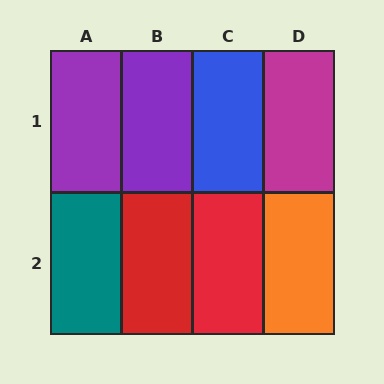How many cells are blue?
1 cell is blue.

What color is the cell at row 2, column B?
Red.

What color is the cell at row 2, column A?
Teal.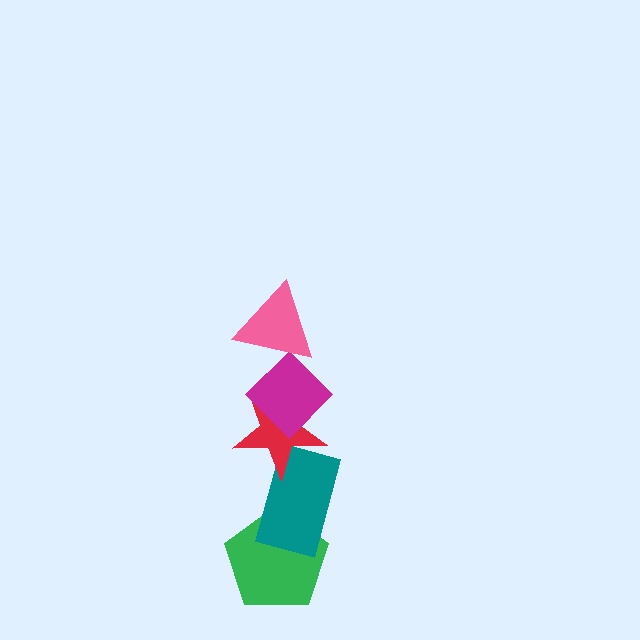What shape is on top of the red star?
The magenta diamond is on top of the red star.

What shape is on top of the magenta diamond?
The pink triangle is on top of the magenta diamond.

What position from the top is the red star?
The red star is 3rd from the top.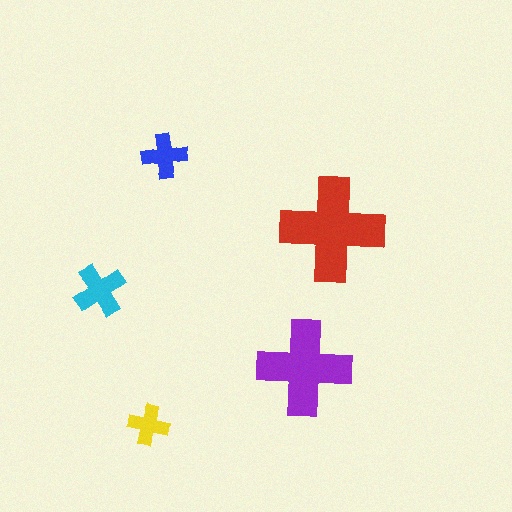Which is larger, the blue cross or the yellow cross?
The blue one.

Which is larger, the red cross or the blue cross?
The red one.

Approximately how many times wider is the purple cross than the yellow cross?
About 2.5 times wider.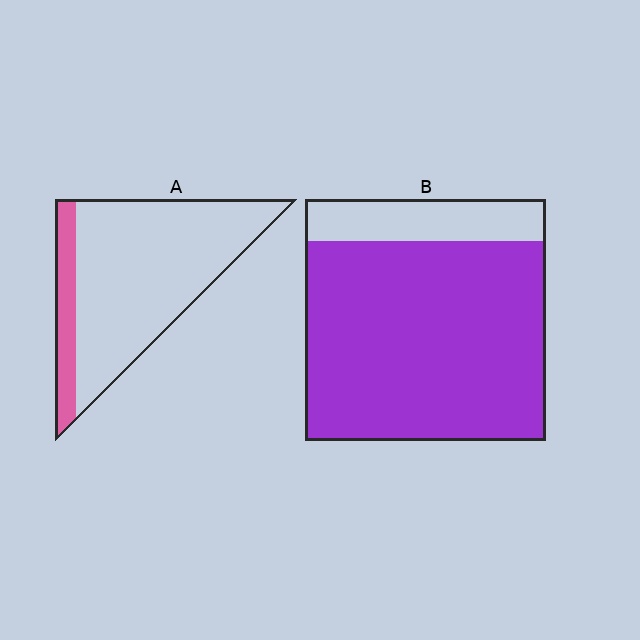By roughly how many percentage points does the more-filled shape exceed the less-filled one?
By roughly 65 percentage points (B over A).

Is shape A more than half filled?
No.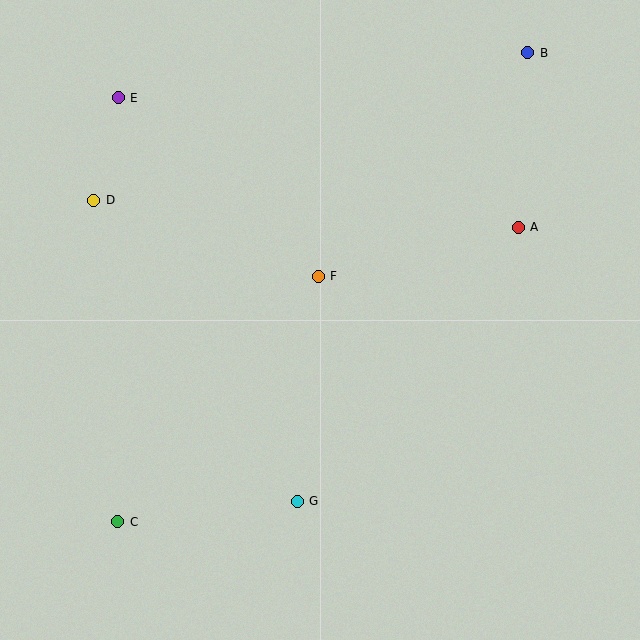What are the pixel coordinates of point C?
Point C is at (118, 522).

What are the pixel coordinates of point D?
Point D is at (94, 200).